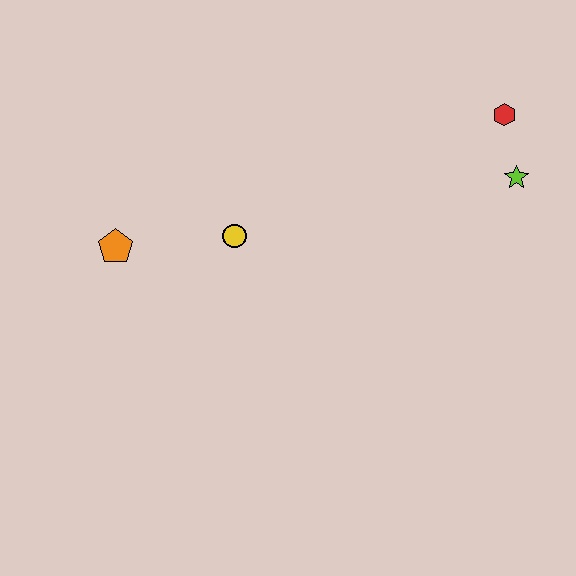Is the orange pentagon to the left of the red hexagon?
Yes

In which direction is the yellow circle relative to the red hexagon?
The yellow circle is to the left of the red hexagon.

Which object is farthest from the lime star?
The orange pentagon is farthest from the lime star.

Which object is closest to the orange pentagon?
The yellow circle is closest to the orange pentagon.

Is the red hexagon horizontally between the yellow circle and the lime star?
Yes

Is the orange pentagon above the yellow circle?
No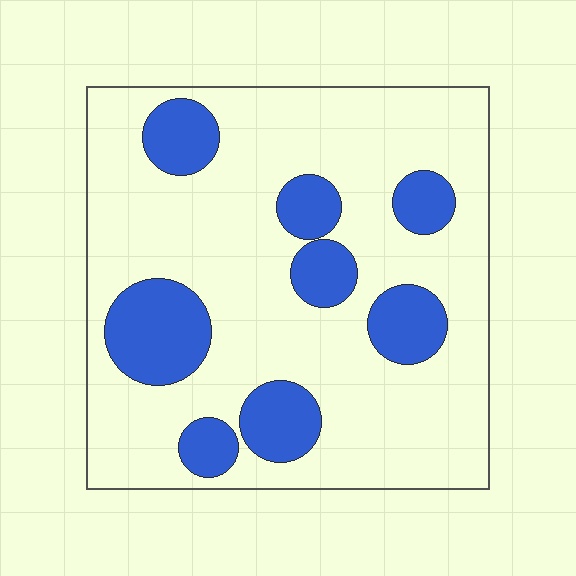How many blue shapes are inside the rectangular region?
8.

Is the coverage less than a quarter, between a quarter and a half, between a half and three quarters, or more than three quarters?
Less than a quarter.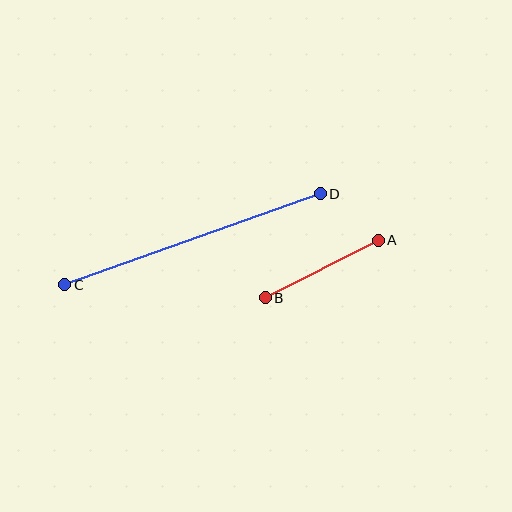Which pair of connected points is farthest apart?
Points C and D are farthest apart.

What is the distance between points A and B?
The distance is approximately 127 pixels.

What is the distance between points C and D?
The distance is approximately 272 pixels.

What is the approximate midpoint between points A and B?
The midpoint is at approximately (322, 269) pixels.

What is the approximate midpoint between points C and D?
The midpoint is at approximately (192, 239) pixels.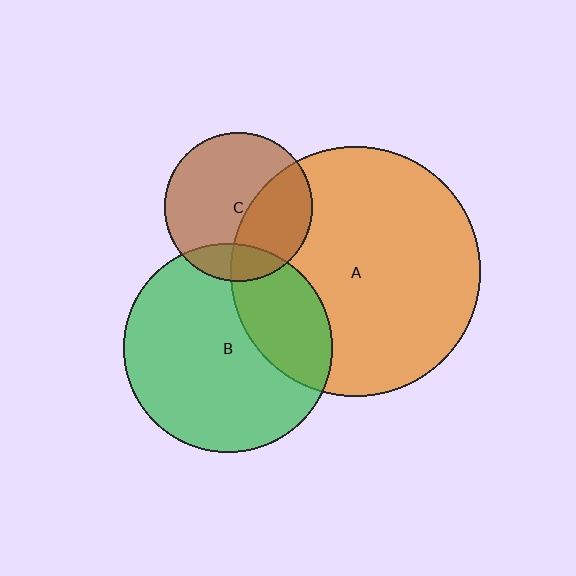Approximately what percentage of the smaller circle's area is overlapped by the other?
Approximately 35%.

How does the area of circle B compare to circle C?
Approximately 2.0 times.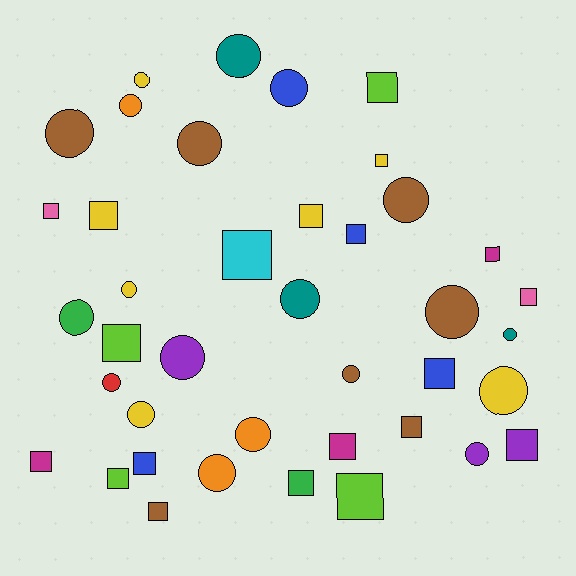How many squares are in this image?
There are 20 squares.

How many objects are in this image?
There are 40 objects.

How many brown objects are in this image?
There are 7 brown objects.